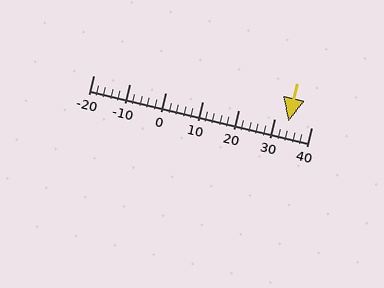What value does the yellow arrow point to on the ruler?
The yellow arrow points to approximately 34.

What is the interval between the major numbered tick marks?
The major tick marks are spaced 10 units apart.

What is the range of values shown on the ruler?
The ruler shows values from -20 to 40.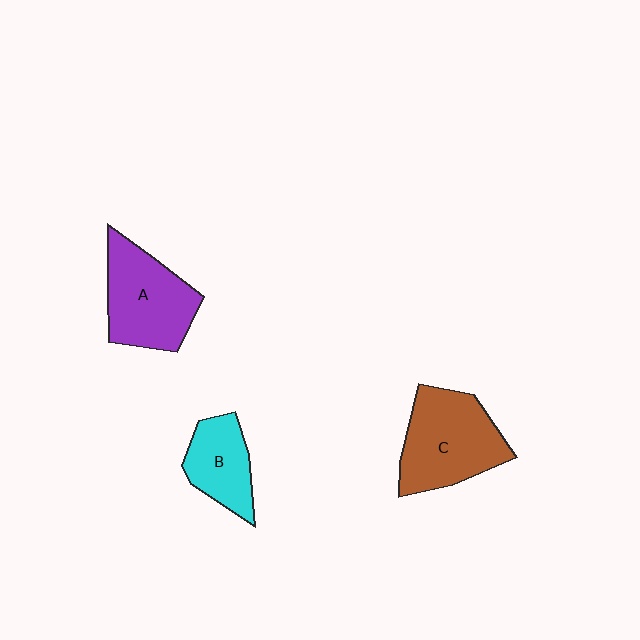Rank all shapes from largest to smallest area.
From largest to smallest: C (brown), A (purple), B (cyan).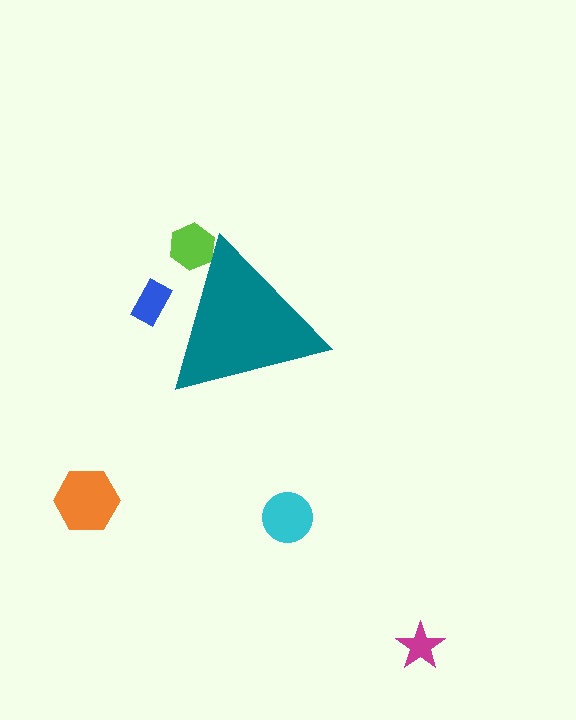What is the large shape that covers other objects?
A teal triangle.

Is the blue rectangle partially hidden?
Yes, the blue rectangle is partially hidden behind the teal triangle.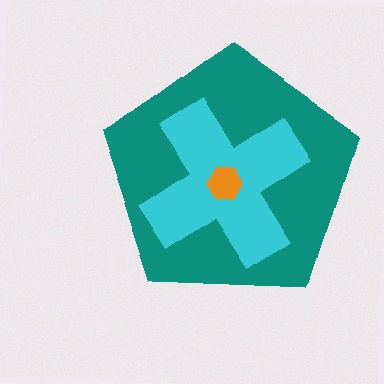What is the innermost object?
The orange hexagon.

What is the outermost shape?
The teal pentagon.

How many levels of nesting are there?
3.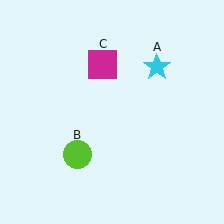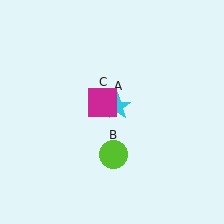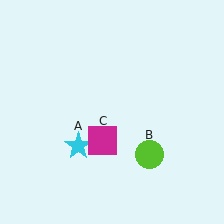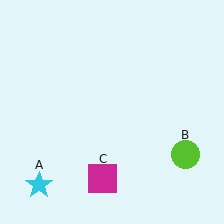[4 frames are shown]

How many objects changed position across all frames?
3 objects changed position: cyan star (object A), lime circle (object B), magenta square (object C).